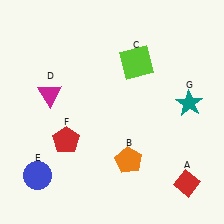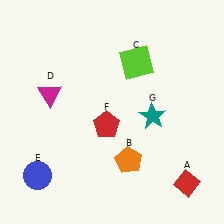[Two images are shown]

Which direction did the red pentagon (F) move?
The red pentagon (F) moved right.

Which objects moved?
The objects that moved are: the red pentagon (F), the teal star (G).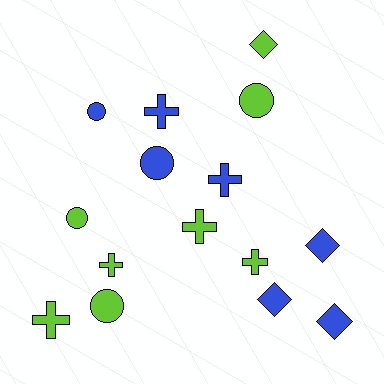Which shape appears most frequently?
Cross, with 6 objects.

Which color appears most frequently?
Lime, with 8 objects.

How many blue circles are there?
There are 2 blue circles.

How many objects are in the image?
There are 15 objects.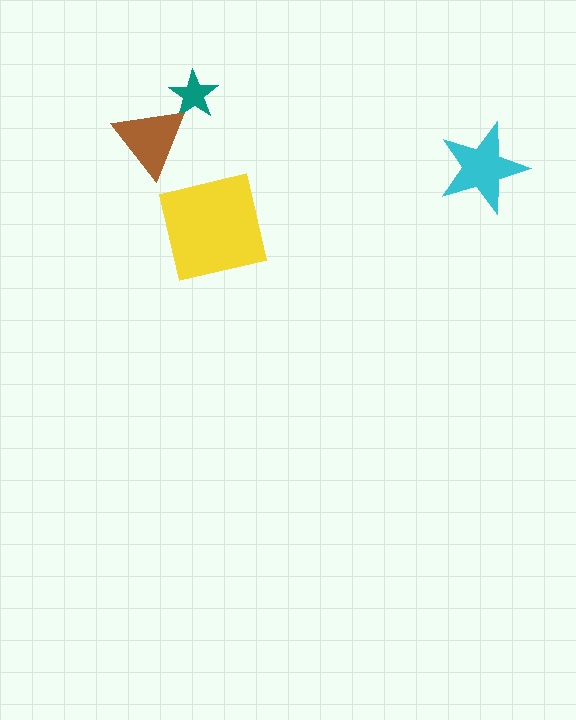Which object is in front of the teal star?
The brown triangle is in front of the teal star.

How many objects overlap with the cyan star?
0 objects overlap with the cyan star.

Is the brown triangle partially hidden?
No, no other shape covers it.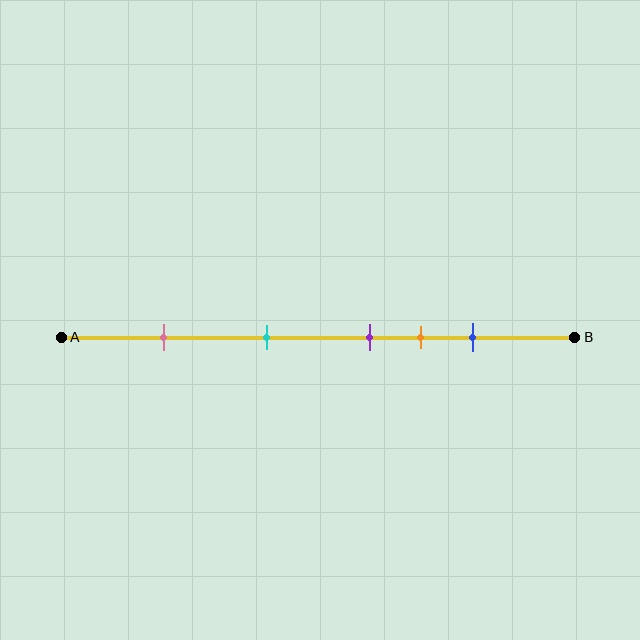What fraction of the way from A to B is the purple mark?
The purple mark is approximately 60% (0.6) of the way from A to B.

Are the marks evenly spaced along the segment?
No, the marks are not evenly spaced.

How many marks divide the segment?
There are 5 marks dividing the segment.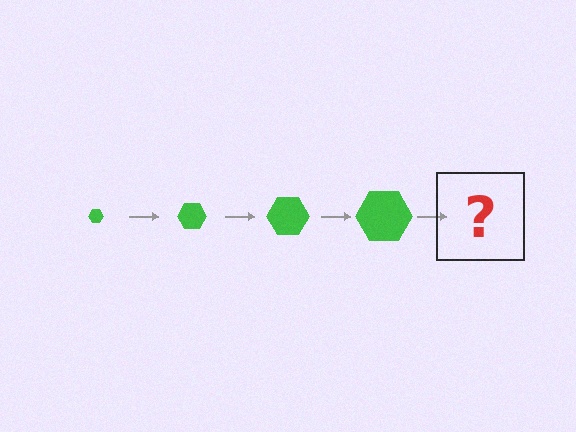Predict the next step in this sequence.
The next step is a green hexagon, larger than the previous one.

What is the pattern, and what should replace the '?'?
The pattern is that the hexagon gets progressively larger each step. The '?' should be a green hexagon, larger than the previous one.